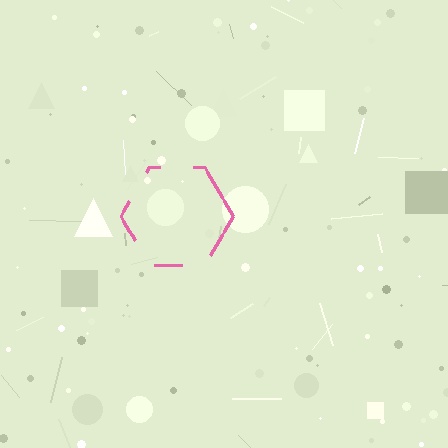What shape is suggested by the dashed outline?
The dashed outline suggests a hexagon.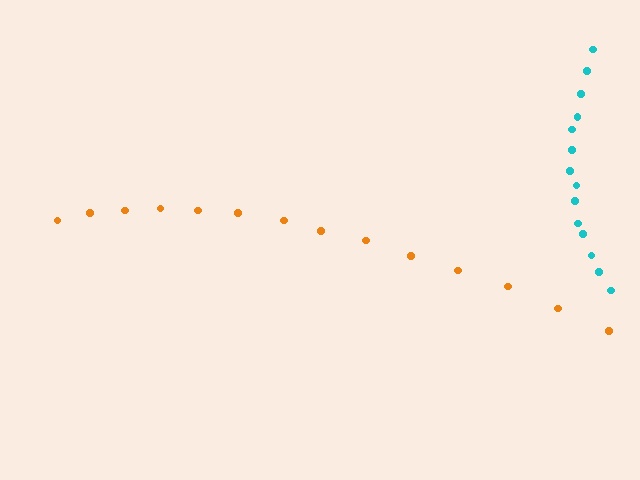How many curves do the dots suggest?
There are 2 distinct paths.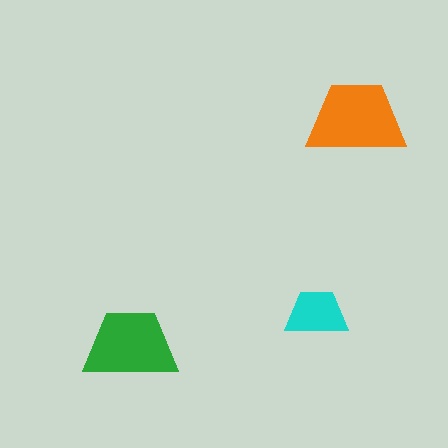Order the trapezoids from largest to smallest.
the orange one, the green one, the cyan one.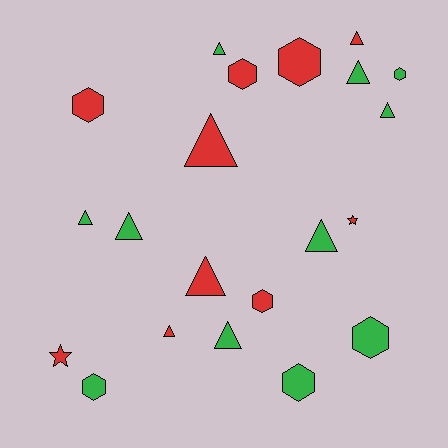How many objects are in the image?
There are 21 objects.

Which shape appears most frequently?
Triangle, with 11 objects.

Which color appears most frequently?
Green, with 11 objects.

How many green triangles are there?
There are 7 green triangles.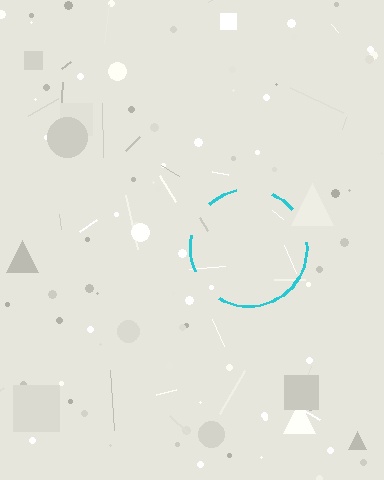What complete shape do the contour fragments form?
The contour fragments form a circle.